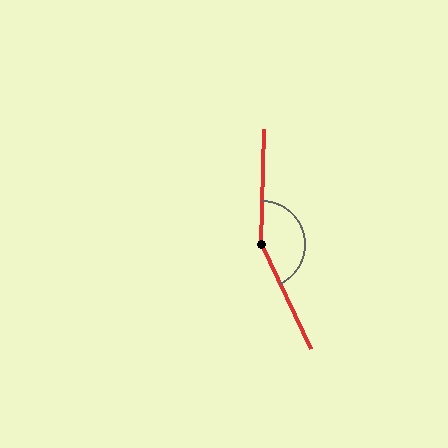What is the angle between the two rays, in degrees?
Approximately 153 degrees.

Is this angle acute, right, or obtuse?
It is obtuse.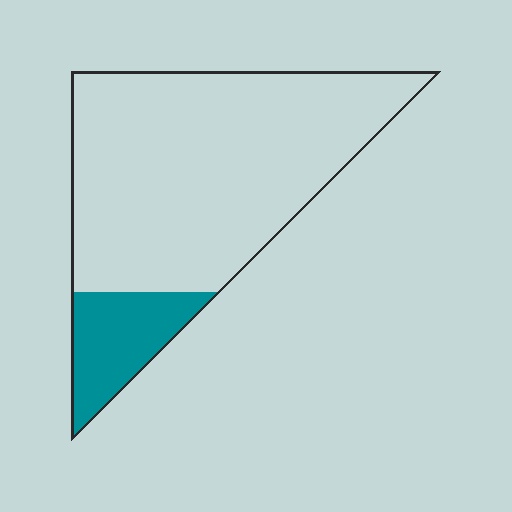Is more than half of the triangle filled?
No.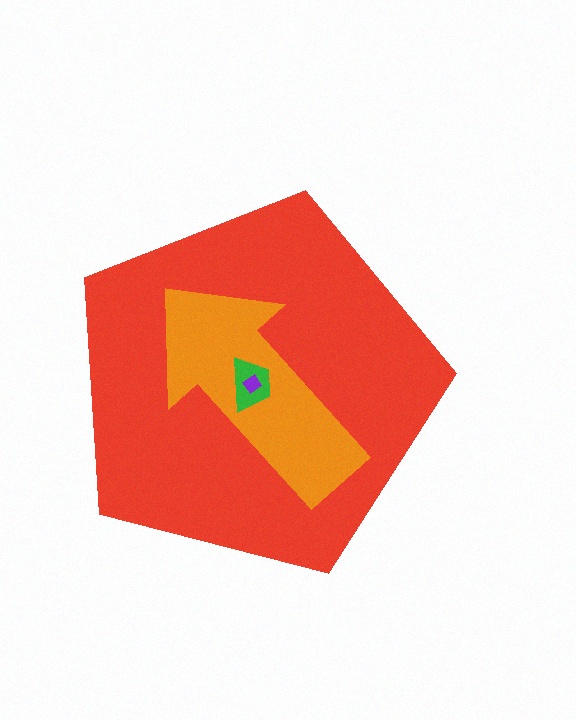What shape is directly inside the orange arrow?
The green trapezoid.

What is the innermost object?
The purple diamond.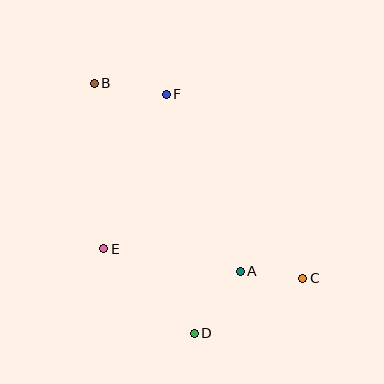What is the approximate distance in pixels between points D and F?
The distance between D and F is approximately 241 pixels.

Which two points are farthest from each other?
Points B and C are farthest from each other.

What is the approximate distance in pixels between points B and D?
The distance between B and D is approximately 269 pixels.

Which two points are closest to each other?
Points A and C are closest to each other.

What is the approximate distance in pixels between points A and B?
The distance between A and B is approximately 238 pixels.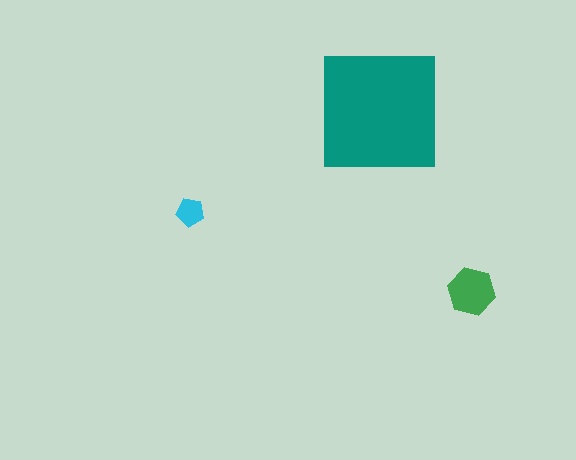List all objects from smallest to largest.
The cyan pentagon, the green hexagon, the teal square.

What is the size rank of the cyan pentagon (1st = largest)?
3rd.